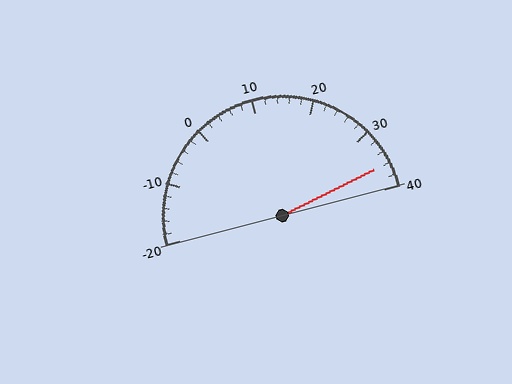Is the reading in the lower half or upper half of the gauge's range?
The reading is in the upper half of the range (-20 to 40).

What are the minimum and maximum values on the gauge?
The gauge ranges from -20 to 40.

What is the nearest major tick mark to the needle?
The nearest major tick mark is 40.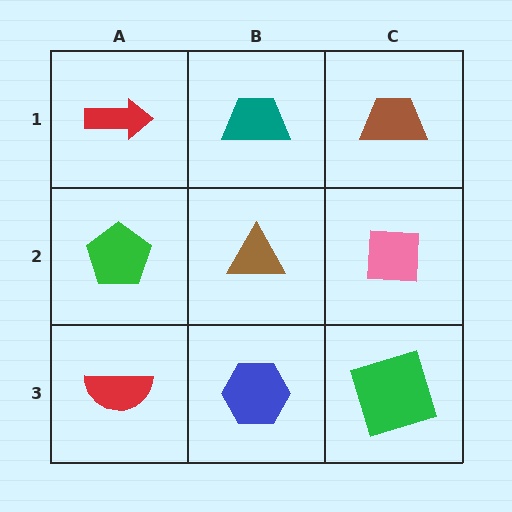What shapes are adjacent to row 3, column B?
A brown triangle (row 2, column B), a red semicircle (row 3, column A), a green square (row 3, column C).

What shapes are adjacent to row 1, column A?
A green pentagon (row 2, column A), a teal trapezoid (row 1, column B).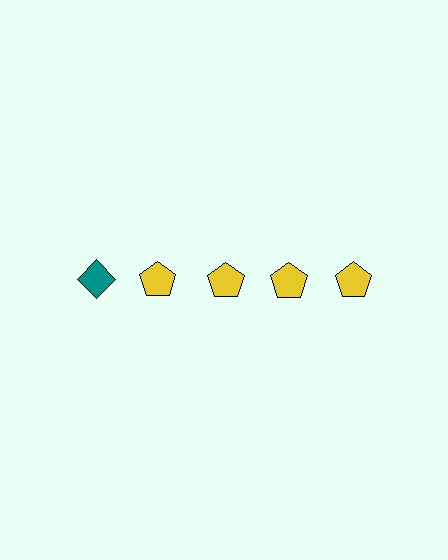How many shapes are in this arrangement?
There are 5 shapes arranged in a grid pattern.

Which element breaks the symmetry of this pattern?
The teal diamond in the top row, leftmost column breaks the symmetry. All other shapes are yellow pentagons.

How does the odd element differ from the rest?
It differs in both color (teal instead of yellow) and shape (diamond instead of pentagon).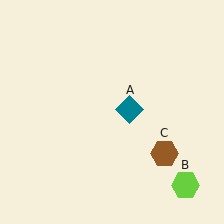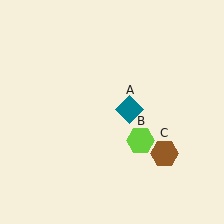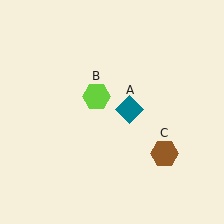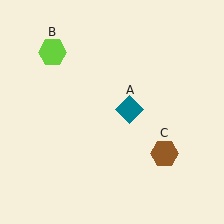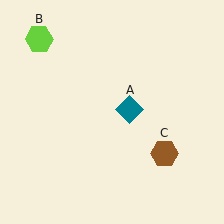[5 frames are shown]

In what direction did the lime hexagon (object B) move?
The lime hexagon (object B) moved up and to the left.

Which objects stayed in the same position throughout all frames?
Teal diamond (object A) and brown hexagon (object C) remained stationary.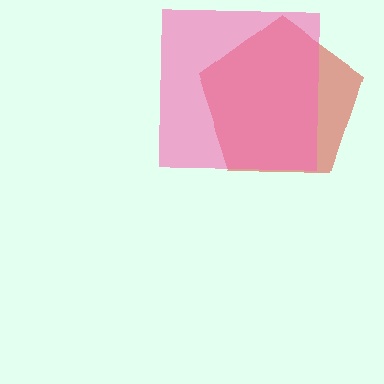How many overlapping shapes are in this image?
There are 2 overlapping shapes in the image.